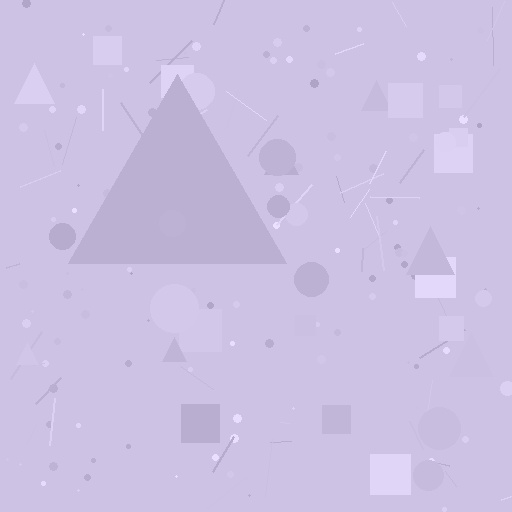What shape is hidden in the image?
A triangle is hidden in the image.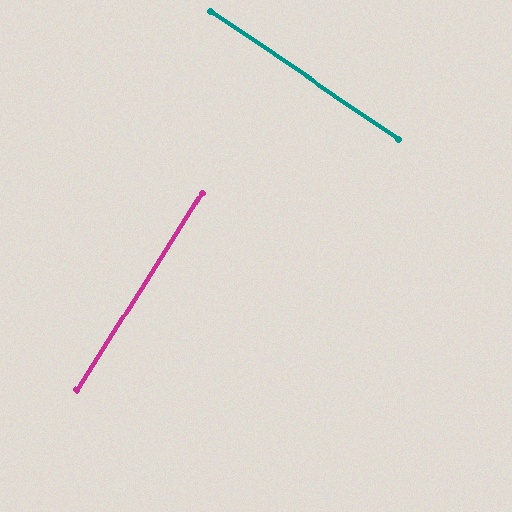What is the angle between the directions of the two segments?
Approximately 88 degrees.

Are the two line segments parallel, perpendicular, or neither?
Perpendicular — they meet at approximately 88°.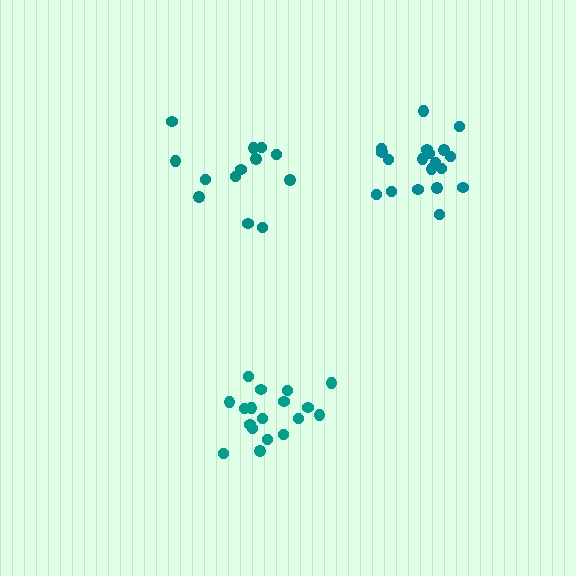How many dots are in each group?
Group 1: 19 dots, Group 2: 18 dots, Group 3: 13 dots (50 total).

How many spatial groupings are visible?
There are 3 spatial groupings.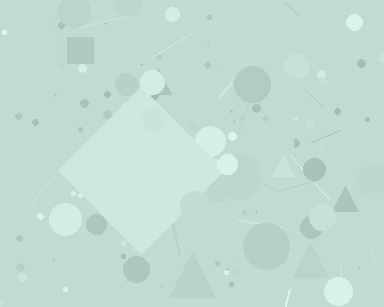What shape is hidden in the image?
A diamond is hidden in the image.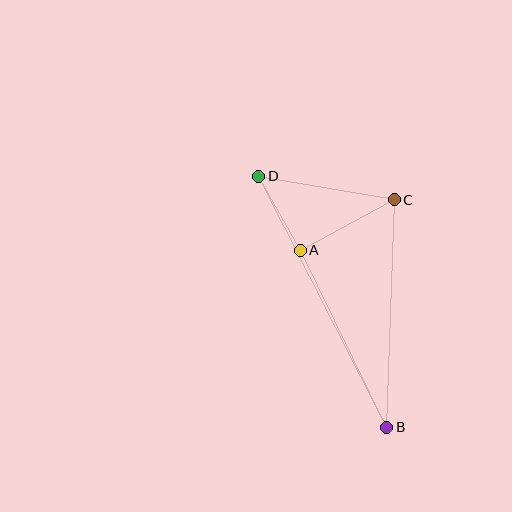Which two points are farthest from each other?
Points B and D are farthest from each other.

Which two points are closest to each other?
Points A and D are closest to each other.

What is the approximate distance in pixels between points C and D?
The distance between C and D is approximately 137 pixels.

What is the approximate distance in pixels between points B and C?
The distance between B and C is approximately 228 pixels.